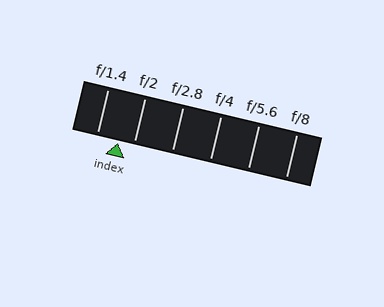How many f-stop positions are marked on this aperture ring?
There are 6 f-stop positions marked.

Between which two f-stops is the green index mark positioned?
The index mark is between f/1.4 and f/2.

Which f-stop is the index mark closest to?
The index mark is closest to f/2.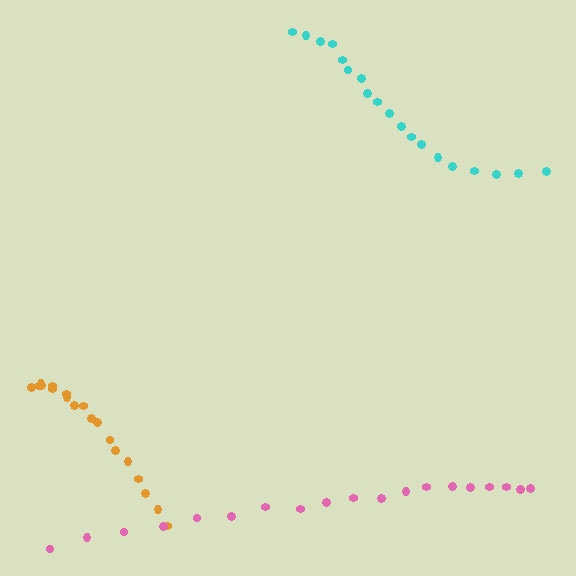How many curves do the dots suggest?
There are 3 distinct paths.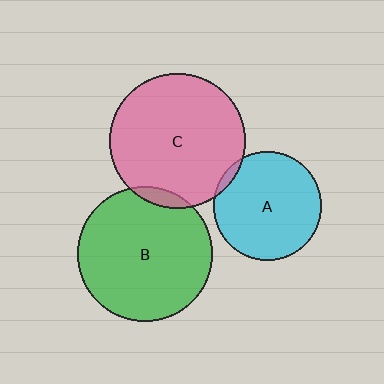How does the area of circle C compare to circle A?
Approximately 1.6 times.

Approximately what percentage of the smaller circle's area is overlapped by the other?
Approximately 5%.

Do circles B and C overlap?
Yes.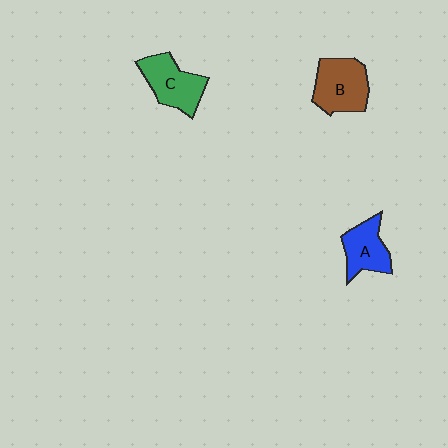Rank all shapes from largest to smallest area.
From largest to smallest: B (brown), C (green), A (blue).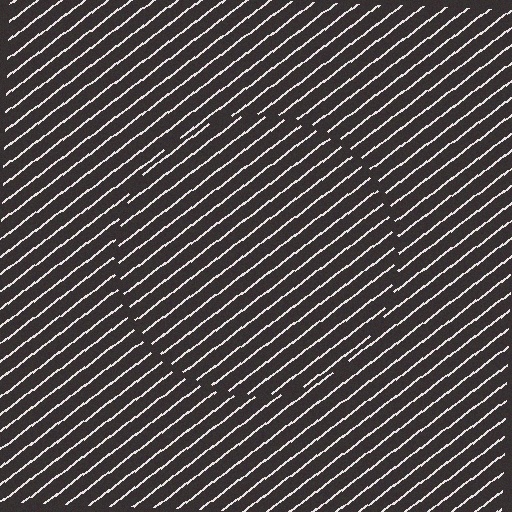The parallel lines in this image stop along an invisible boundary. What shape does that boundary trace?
An illusory circle. The interior of the shape contains the same grating, shifted by half a period — the contour is defined by the phase discontinuity where line-ends from the inner and outer gratings abut.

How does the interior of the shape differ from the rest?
The interior of the shape contains the same grating, shifted by half a period — the contour is defined by the phase discontinuity where line-ends from the inner and outer gratings abut.